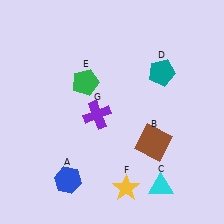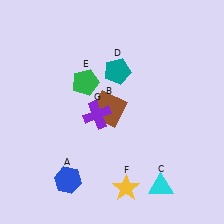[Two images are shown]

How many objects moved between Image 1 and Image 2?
2 objects moved between the two images.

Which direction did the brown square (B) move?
The brown square (B) moved left.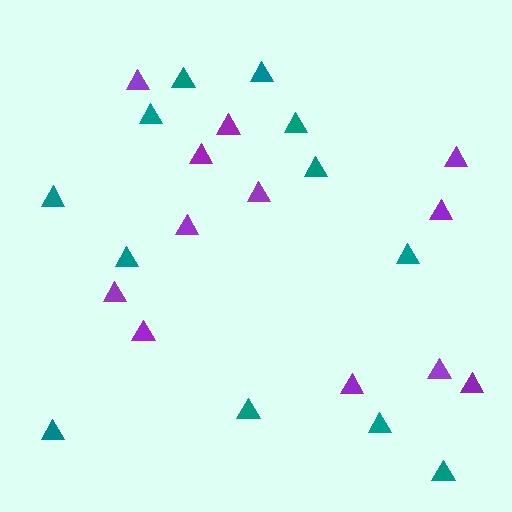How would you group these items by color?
There are 2 groups: one group of purple triangles (12) and one group of teal triangles (12).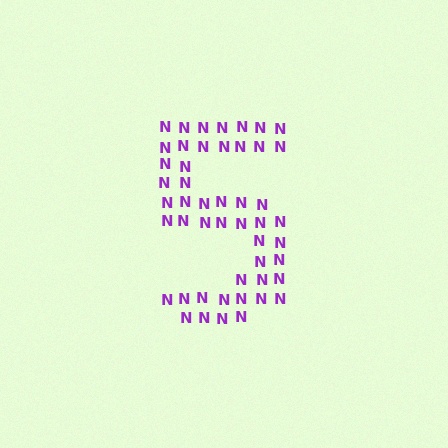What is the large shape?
The large shape is the digit 5.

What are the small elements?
The small elements are letter N's.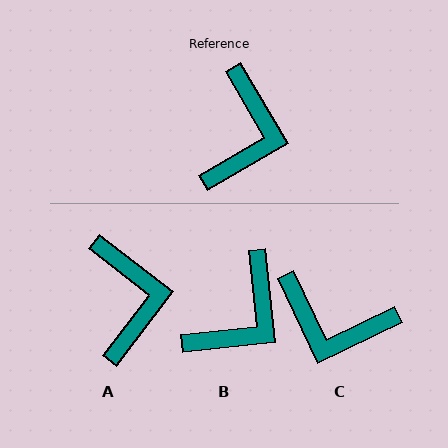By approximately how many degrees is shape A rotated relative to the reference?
Approximately 22 degrees counter-clockwise.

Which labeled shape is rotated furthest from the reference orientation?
C, about 95 degrees away.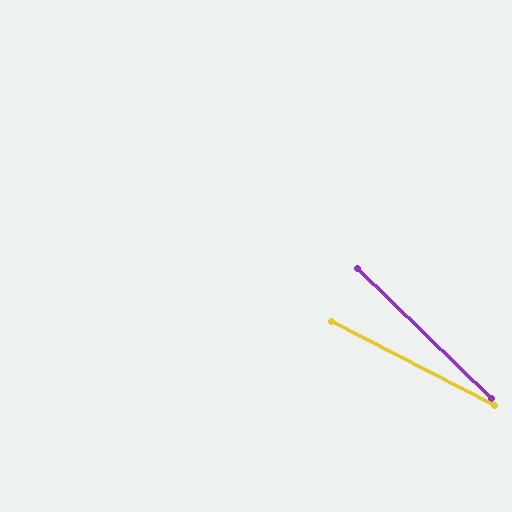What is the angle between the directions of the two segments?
Approximately 17 degrees.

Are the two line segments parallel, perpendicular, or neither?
Neither parallel nor perpendicular — they differ by about 17°.